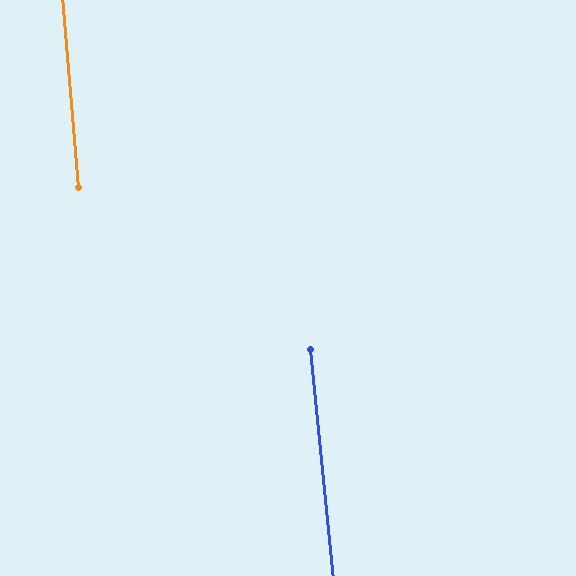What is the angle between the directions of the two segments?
Approximately 1 degree.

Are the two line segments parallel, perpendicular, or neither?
Parallel — their directions differ by only 0.8°.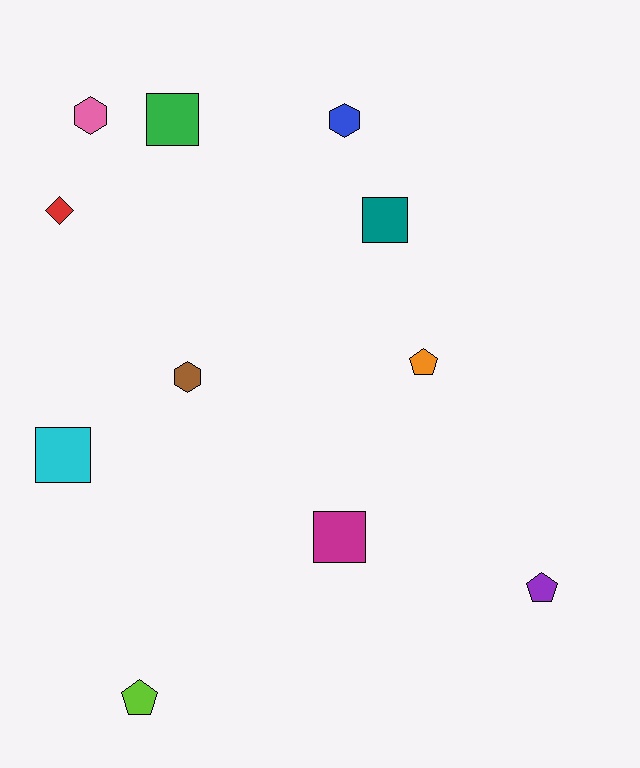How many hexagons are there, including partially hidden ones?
There are 3 hexagons.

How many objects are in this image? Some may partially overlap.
There are 11 objects.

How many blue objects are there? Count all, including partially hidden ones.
There is 1 blue object.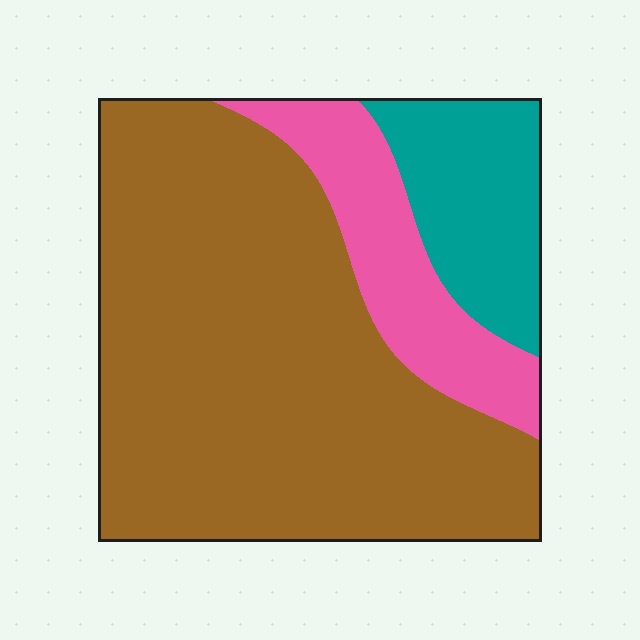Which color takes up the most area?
Brown, at roughly 70%.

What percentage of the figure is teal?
Teal takes up about one sixth (1/6) of the figure.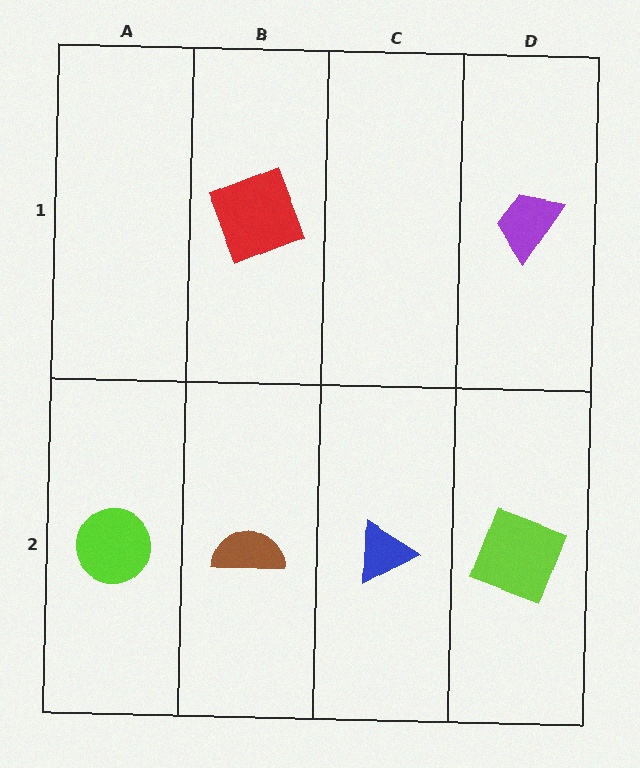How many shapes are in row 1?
2 shapes.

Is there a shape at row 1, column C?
No, that cell is empty.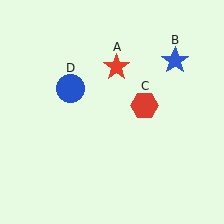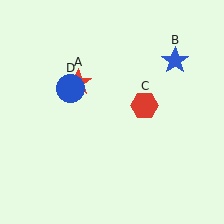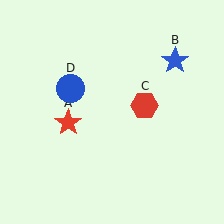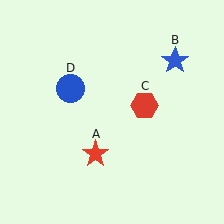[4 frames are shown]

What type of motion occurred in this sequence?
The red star (object A) rotated counterclockwise around the center of the scene.